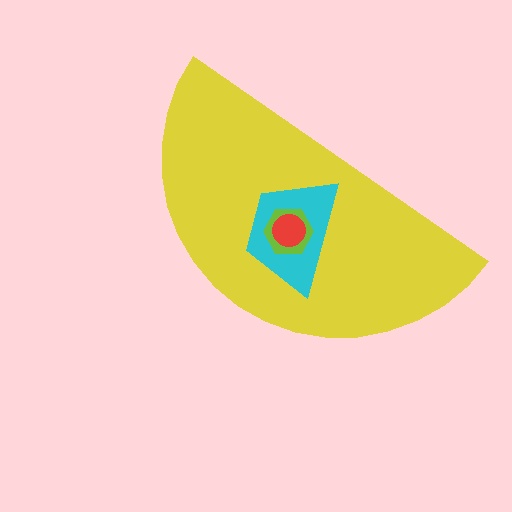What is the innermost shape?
The red circle.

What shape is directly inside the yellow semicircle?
The cyan trapezoid.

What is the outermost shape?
The yellow semicircle.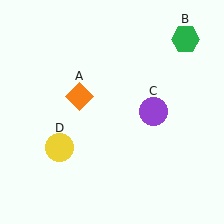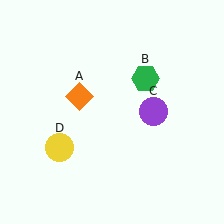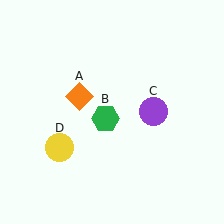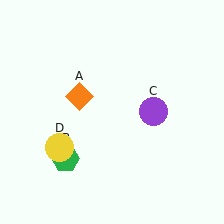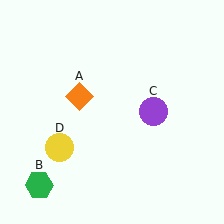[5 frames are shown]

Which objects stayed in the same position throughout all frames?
Orange diamond (object A) and purple circle (object C) and yellow circle (object D) remained stationary.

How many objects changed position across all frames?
1 object changed position: green hexagon (object B).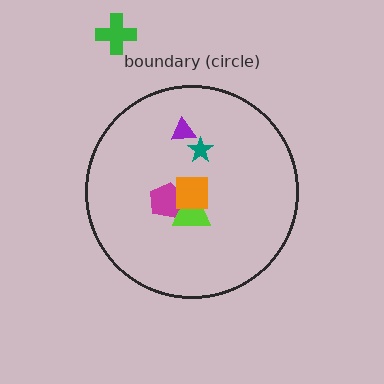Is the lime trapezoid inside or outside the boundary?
Inside.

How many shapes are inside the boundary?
5 inside, 1 outside.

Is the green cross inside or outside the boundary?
Outside.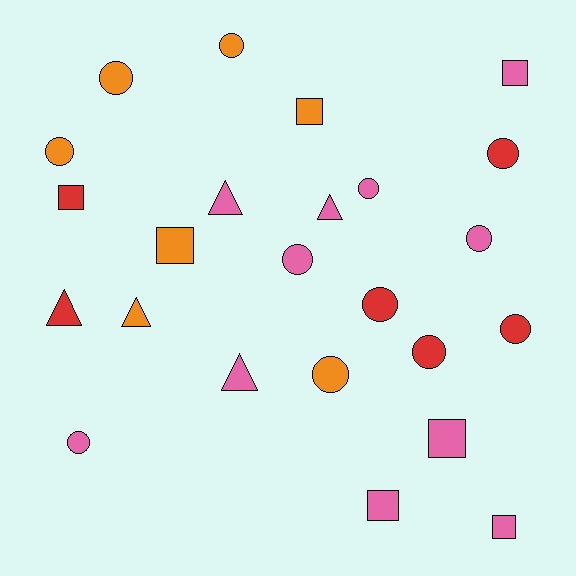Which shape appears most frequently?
Circle, with 12 objects.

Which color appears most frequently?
Pink, with 11 objects.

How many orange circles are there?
There are 4 orange circles.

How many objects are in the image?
There are 24 objects.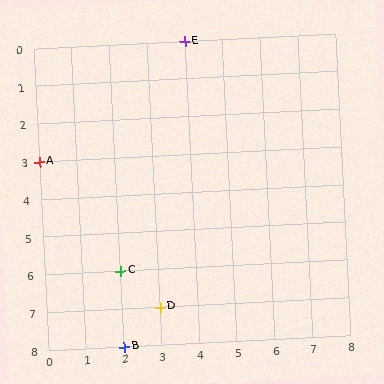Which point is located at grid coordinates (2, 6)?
Point C is at (2, 6).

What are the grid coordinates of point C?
Point C is at grid coordinates (2, 6).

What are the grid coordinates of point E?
Point E is at grid coordinates (4, 0).